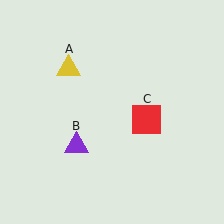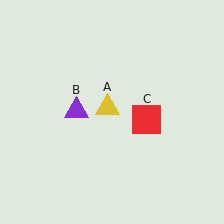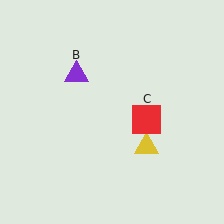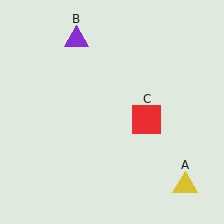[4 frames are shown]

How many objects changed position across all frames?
2 objects changed position: yellow triangle (object A), purple triangle (object B).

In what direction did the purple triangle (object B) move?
The purple triangle (object B) moved up.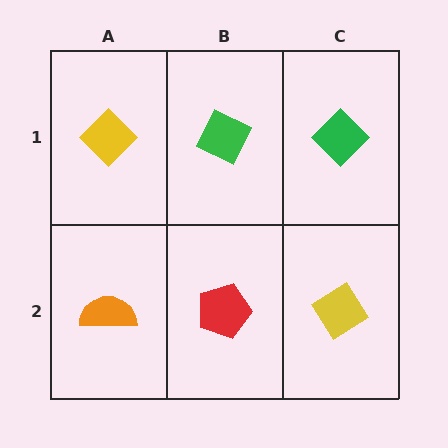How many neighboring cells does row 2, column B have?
3.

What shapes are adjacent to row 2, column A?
A yellow diamond (row 1, column A), a red pentagon (row 2, column B).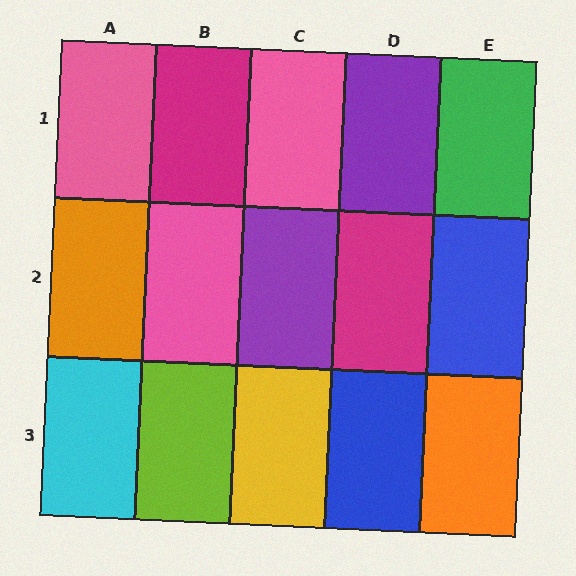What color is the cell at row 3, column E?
Orange.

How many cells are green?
1 cell is green.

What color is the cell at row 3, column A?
Cyan.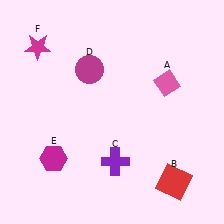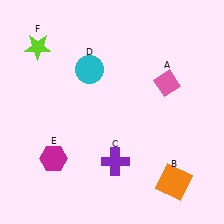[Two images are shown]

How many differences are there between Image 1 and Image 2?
There are 3 differences between the two images.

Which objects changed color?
B changed from red to orange. D changed from magenta to cyan. F changed from magenta to lime.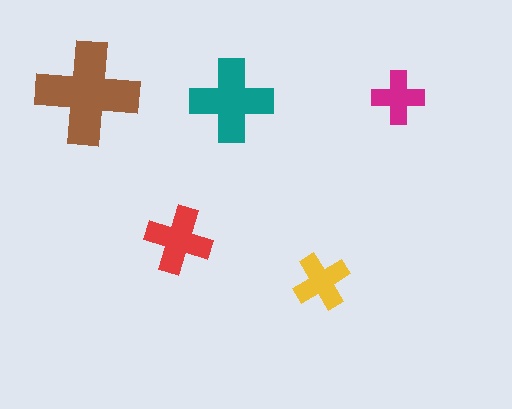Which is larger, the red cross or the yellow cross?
The red one.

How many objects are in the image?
There are 5 objects in the image.